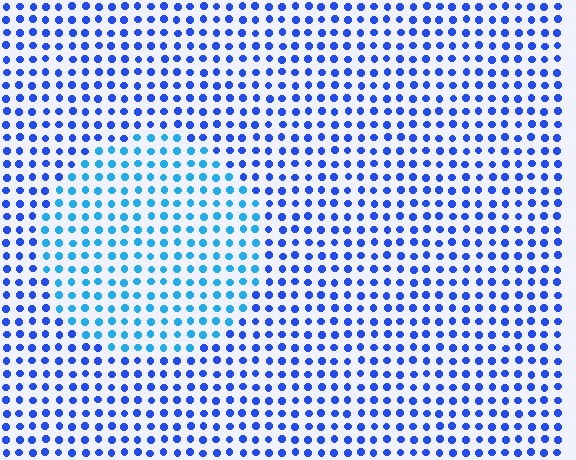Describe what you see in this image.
The image is filled with small blue elements in a uniform arrangement. A circle-shaped region is visible where the elements are tinted to a slightly different hue, forming a subtle color boundary.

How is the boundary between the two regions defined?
The boundary is defined purely by a slight shift in hue (about 30 degrees). Spacing, size, and orientation are identical on both sides.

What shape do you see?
I see a circle.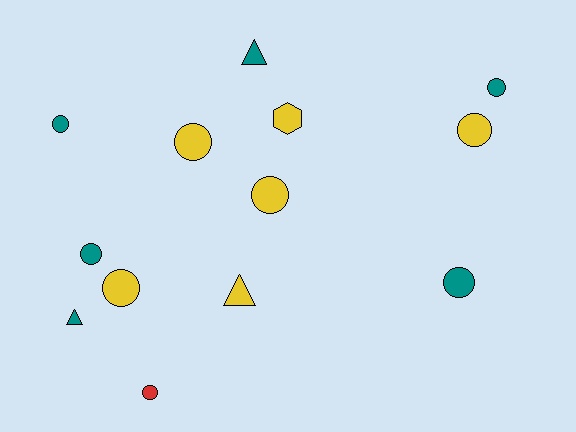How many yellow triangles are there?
There is 1 yellow triangle.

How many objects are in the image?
There are 13 objects.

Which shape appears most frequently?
Circle, with 9 objects.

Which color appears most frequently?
Yellow, with 6 objects.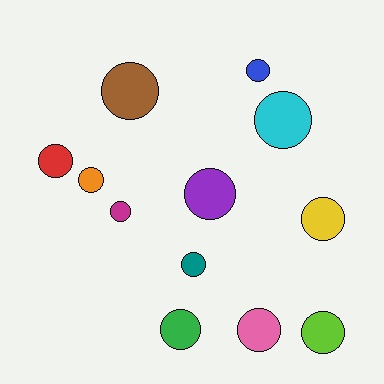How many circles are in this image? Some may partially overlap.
There are 12 circles.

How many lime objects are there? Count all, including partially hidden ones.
There is 1 lime object.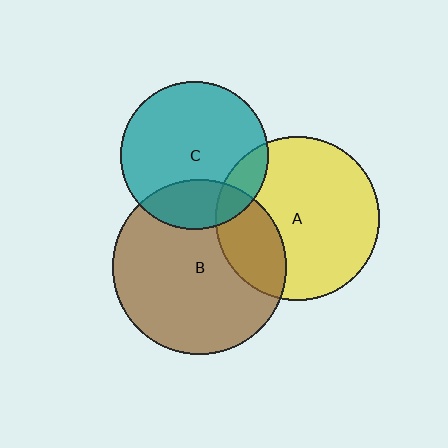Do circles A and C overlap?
Yes.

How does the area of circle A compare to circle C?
Approximately 1.2 times.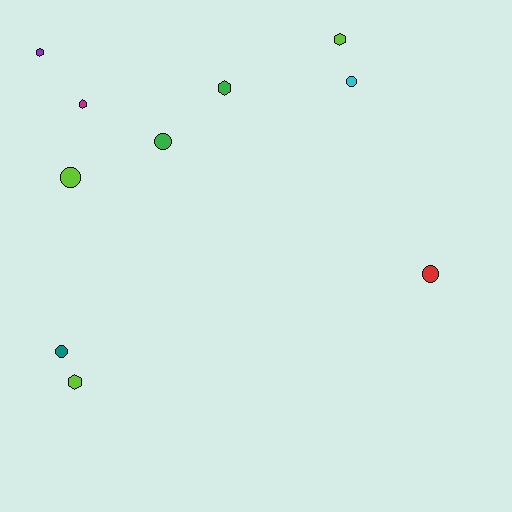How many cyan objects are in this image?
There is 1 cyan object.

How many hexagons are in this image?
There are 5 hexagons.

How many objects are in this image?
There are 10 objects.